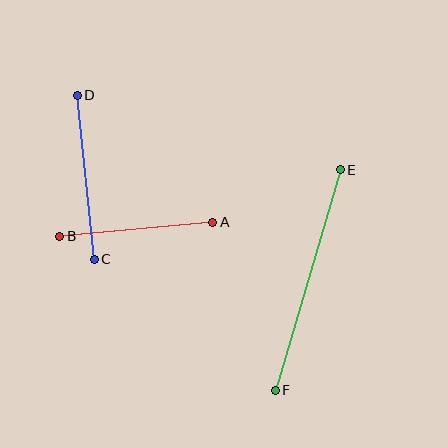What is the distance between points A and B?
The distance is approximately 154 pixels.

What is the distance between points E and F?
The distance is approximately 230 pixels.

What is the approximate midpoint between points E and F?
The midpoint is at approximately (308, 280) pixels.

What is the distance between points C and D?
The distance is approximately 165 pixels.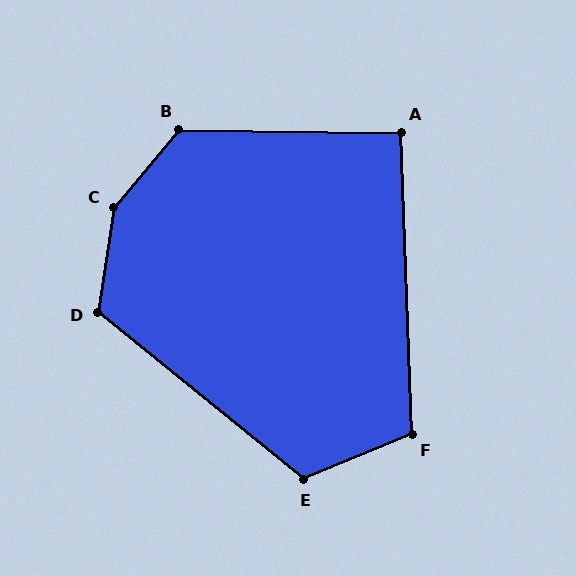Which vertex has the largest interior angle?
C, at approximately 149 degrees.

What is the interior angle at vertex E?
Approximately 119 degrees (obtuse).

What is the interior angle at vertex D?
Approximately 120 degrees (obtuse).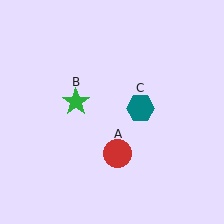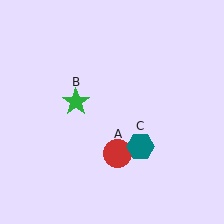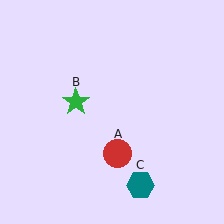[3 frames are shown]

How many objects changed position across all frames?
1 object changed position: teal hexagon (object C).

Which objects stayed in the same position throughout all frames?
Red circle (object A) and green star (object B) remained stationary.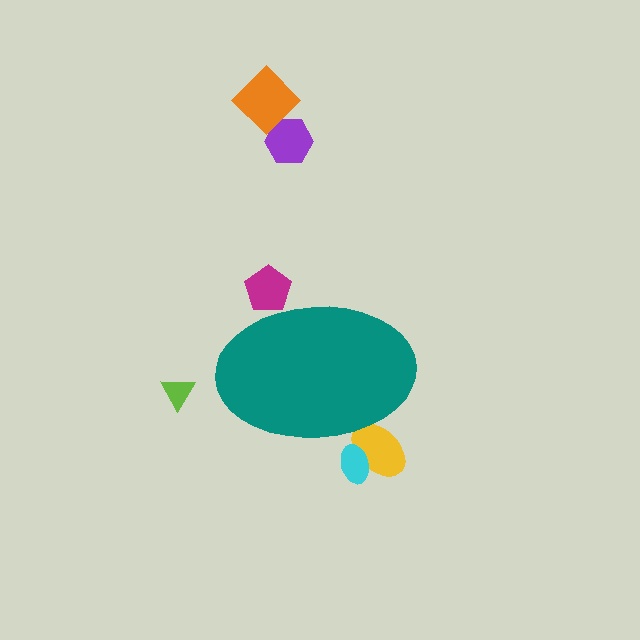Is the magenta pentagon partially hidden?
Yes, the magenta pentagon is partially hidden behind the teal ellipse.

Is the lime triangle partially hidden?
No, the lime triangle is fully visible.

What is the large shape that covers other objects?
A teal ellipse.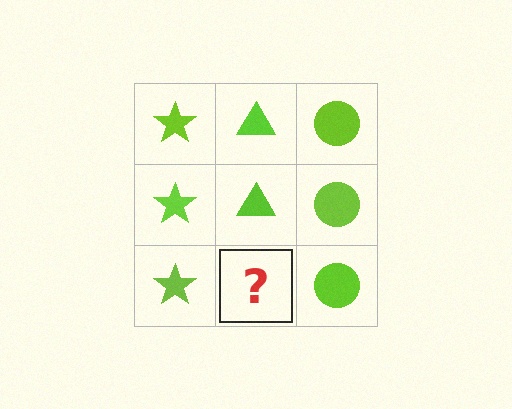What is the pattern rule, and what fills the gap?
The rule is that each column has a consistent shape. The gap should be filled with a lime triangle.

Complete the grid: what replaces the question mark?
The question mark should be replaced with a lime triangle.